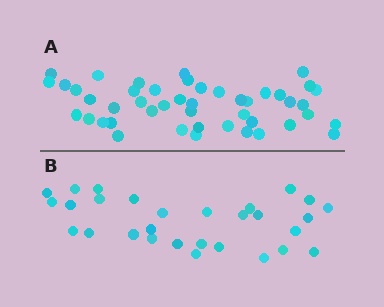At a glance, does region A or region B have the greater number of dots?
Region A (the top region) has more dots.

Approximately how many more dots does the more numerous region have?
Region A has approximately 15 more dots than region B.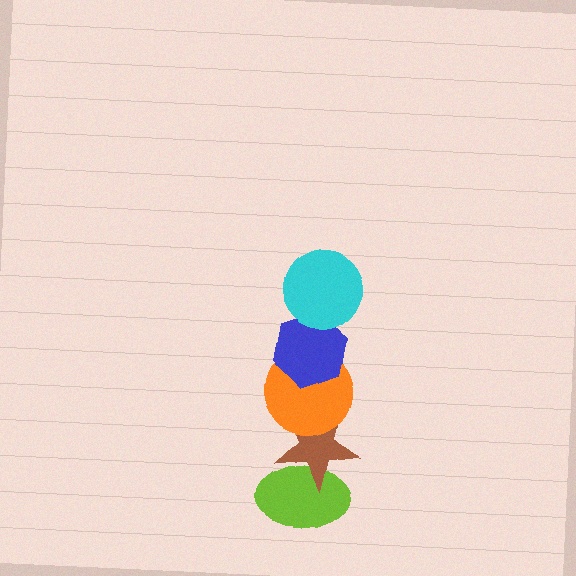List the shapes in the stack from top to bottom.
From top to bottom: the cyan circle, the blue hexagon, the orange circle, the brown star, the lime ellipse.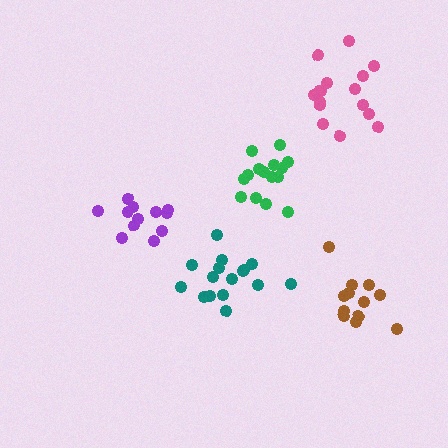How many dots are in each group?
Group 1: 15 dots, Group 2: 12 dots, Group 3: 12 dots, Group 4: 16 dots, Group 5: 16 dots (71 total).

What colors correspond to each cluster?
The clusters are colored: green, brown, purple, pink, teal.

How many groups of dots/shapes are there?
There are 5 groups.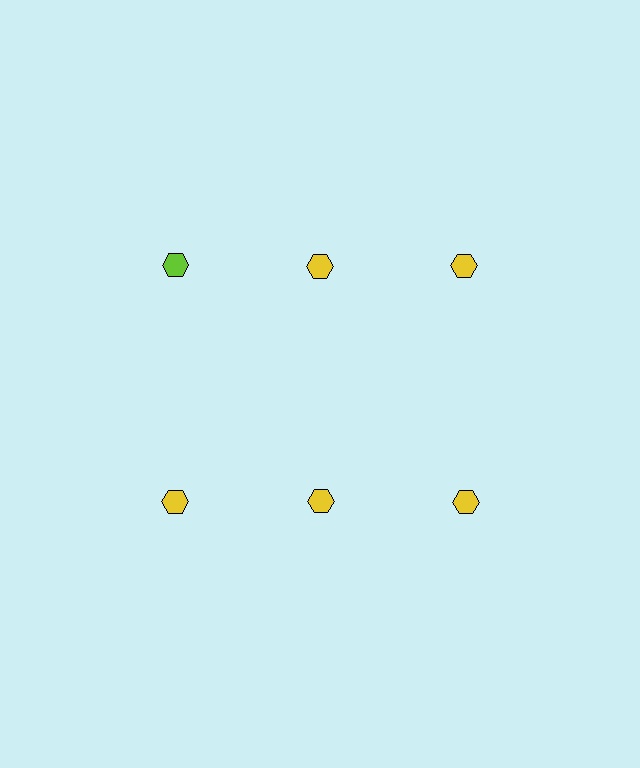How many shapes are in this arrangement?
There are 6 shapes arranged in a grid pattern.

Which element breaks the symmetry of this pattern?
The lime hexagon in the top row, leftmost column breaks the symmetry. All other shapes are yellow hexagons.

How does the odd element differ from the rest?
It has a different color: lime instead of yellow.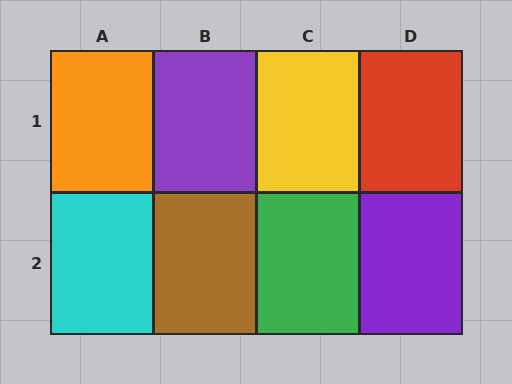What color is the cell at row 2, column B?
Brown.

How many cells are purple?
2 cells are purple.